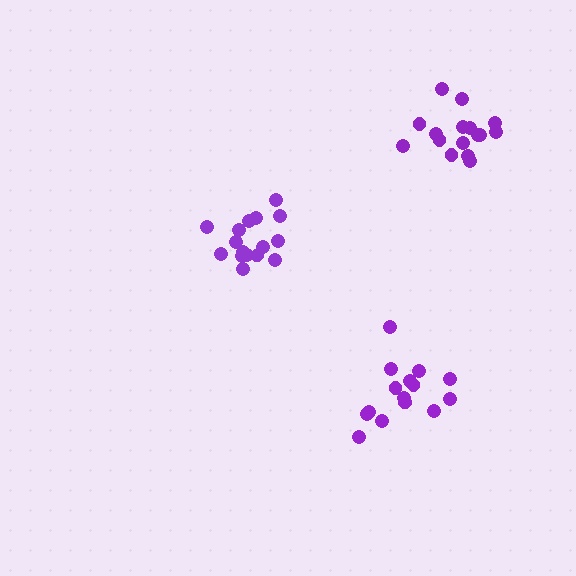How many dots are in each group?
Group 1: 16 dots, Group 2: 16 dots, Group 3: 15 dots (47 total).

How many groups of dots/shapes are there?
There are 3 groups.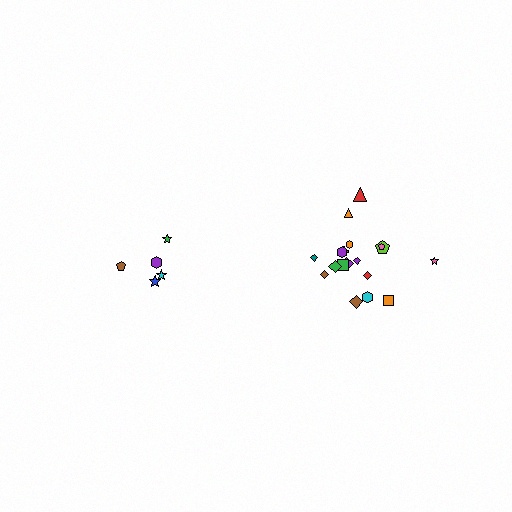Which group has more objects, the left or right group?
The right group.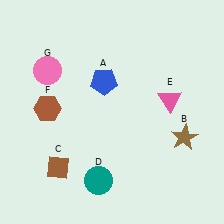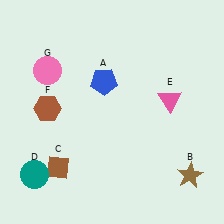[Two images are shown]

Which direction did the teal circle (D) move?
The teal circle (D) moved left.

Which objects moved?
The objects that moved are: the brown star (B), the teal circle (D).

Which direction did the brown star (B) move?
The brown star (B) moved down.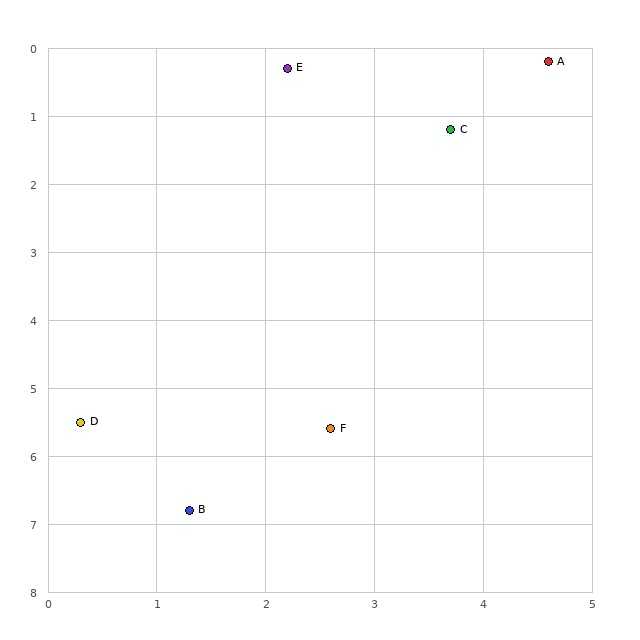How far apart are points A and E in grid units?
Points A and E are about 2.4 grid units apart.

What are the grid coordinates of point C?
Point C is at approximately (3.7, 1.2).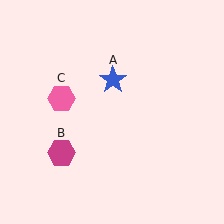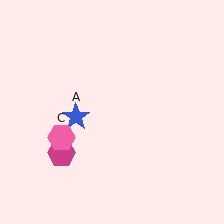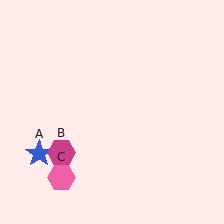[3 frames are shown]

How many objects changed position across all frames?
2 objects changed position: blue star (object A), pink hexagon (object C).